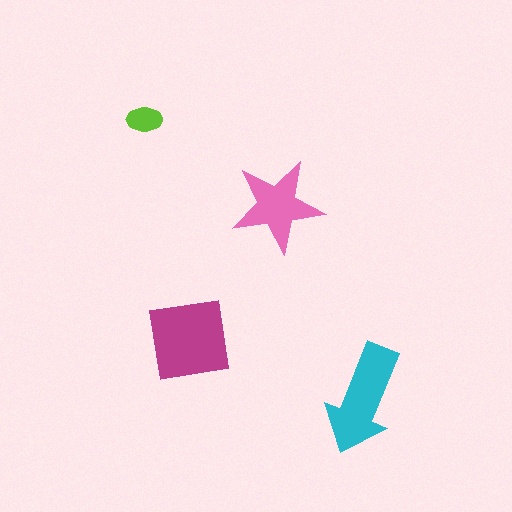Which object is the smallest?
The lime ellipse.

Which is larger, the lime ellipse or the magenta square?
The magenta square.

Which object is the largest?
The magenta square.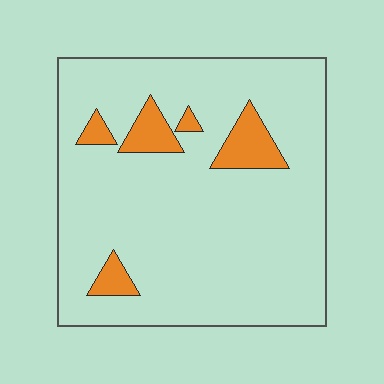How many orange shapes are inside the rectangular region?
5.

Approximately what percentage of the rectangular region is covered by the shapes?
Approximately 10%.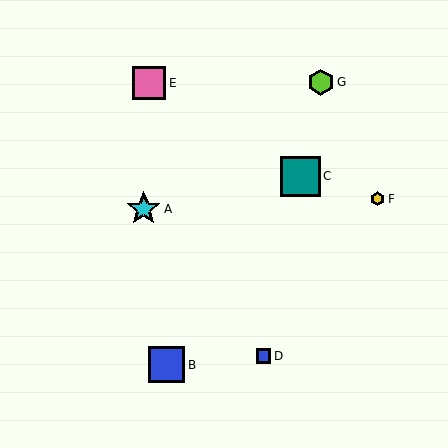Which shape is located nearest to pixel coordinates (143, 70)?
The pink square (labeled E) at (149, 83) is nearest to that location.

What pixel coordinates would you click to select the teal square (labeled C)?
Click at (300, 176) to select the teal square C.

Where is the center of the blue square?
The center of the blue square is at (264, 356).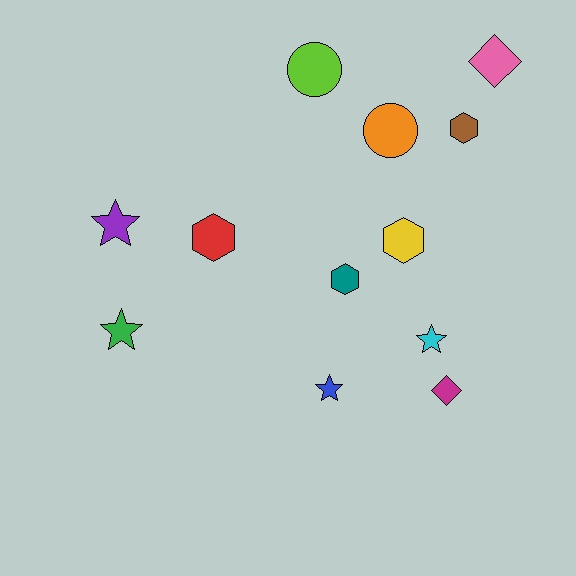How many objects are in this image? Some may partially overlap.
There are 12 objects.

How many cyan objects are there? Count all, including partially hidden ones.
There is 1 cyan object.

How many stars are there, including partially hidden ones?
There are 4 stars.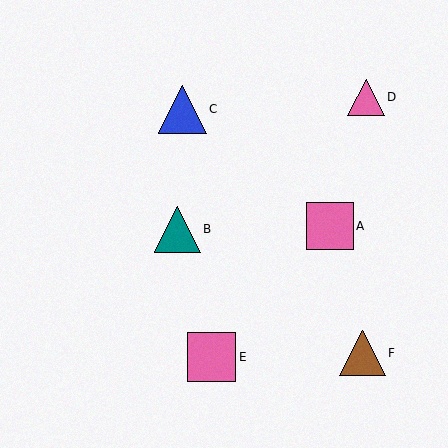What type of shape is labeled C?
Shape C is a blue triangle.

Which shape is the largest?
The pink square (labeled E) is the largest.